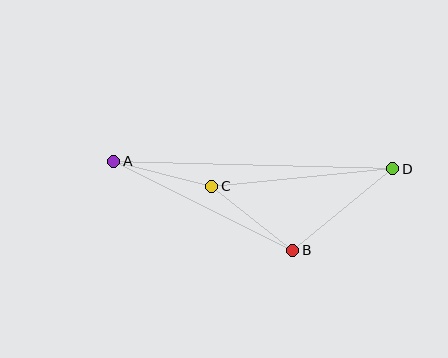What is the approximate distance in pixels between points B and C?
The distance between B and C is approximately 103 pixels.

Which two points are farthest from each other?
Points A and D are farthest from each other.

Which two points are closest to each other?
Points A and C are closest to each other.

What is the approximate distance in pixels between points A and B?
The distance between A and B is approximately 200 pixels.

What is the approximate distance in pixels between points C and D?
The distance between C and D is approximately 182 pixels.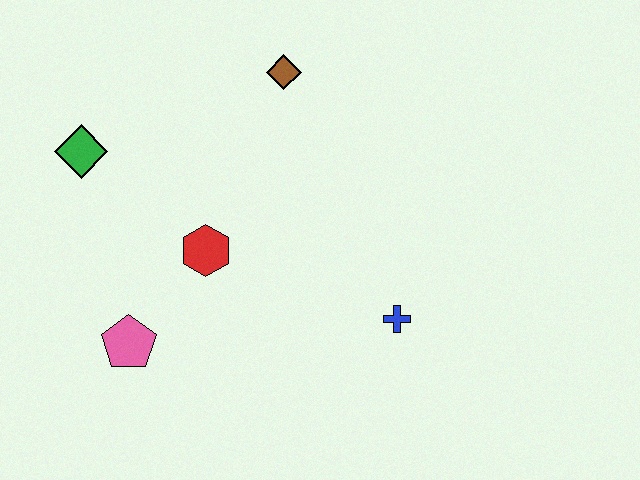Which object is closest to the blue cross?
The red hexagon is closest to the blue cross.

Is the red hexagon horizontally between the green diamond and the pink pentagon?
No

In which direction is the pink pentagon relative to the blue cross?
The pink pentagon is to the left of the blue cross.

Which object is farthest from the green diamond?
The blue cross is farthest from the green diamond.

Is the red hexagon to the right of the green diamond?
Yes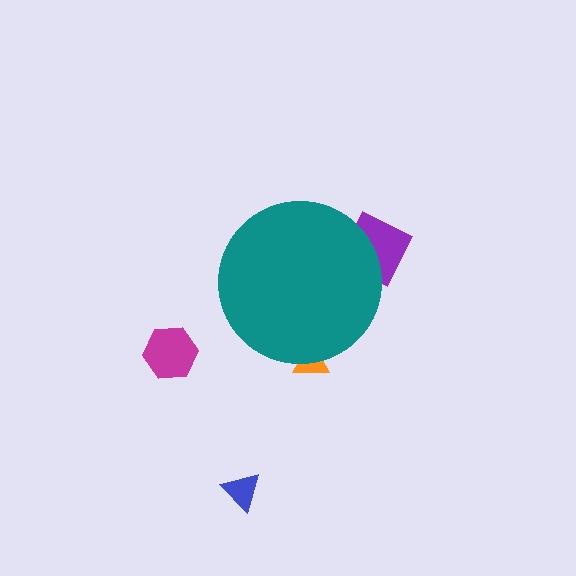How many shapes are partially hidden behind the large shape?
2 shapes are partially hidden.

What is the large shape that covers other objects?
A teal circle.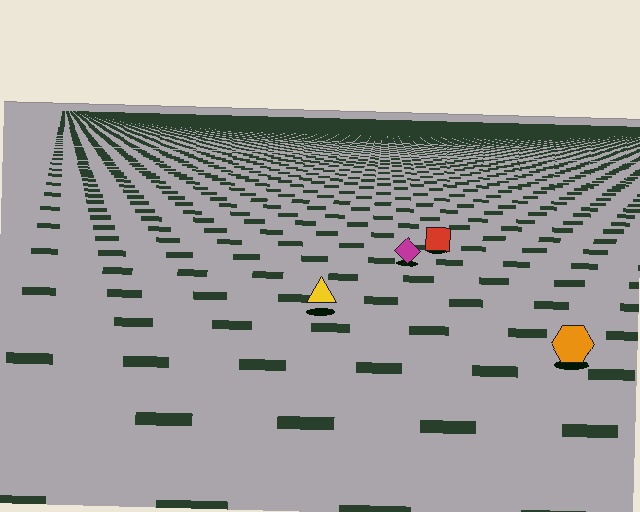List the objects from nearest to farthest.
From nearest to farthest: the orange hexagon, the yellow triangle, the magenta diamond, the red square.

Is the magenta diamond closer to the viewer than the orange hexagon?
No. The orange hexagon is closer — you can tell from the texture gradient: the ground texture is coarser near it.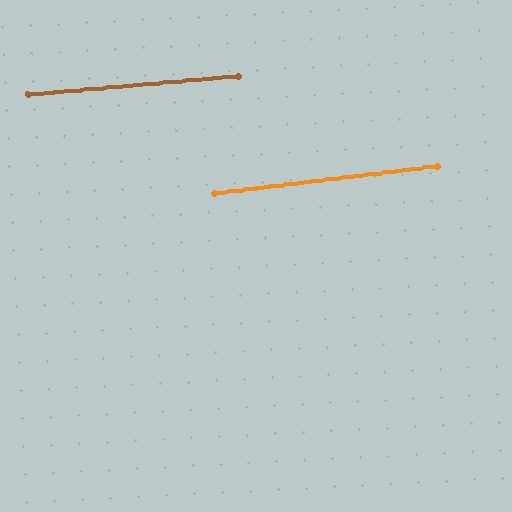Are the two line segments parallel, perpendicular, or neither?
Parallel — their directions differ by only 2.0°.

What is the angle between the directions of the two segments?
Approximately 2 degrees.